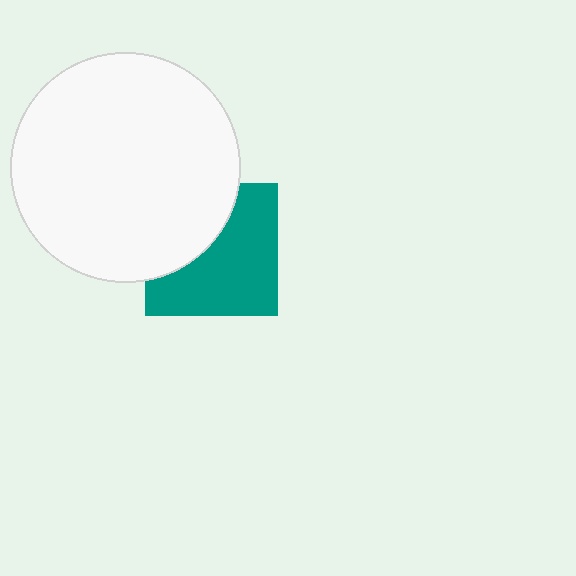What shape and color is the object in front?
The object in front is a white circle.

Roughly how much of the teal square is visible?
About half of it is visible (roughly 62%).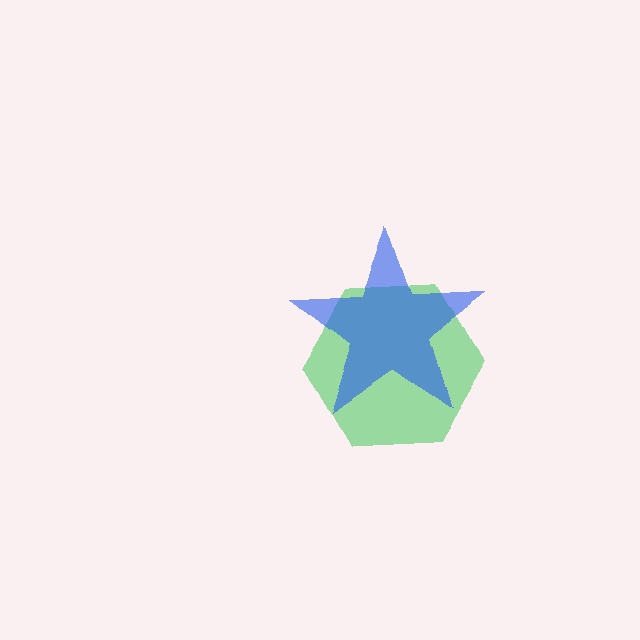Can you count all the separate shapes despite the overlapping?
Yes, there are 2 separate shapes.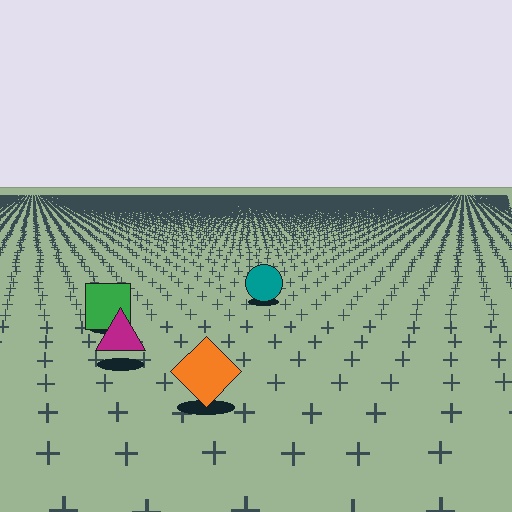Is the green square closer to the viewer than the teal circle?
Yes. The green square is closer — you can tell from the texture gradient: the ground texture is coarser near it.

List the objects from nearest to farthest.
From nearest to farthest: the orange diamond, the magenta triangle, the green square, the teal circle.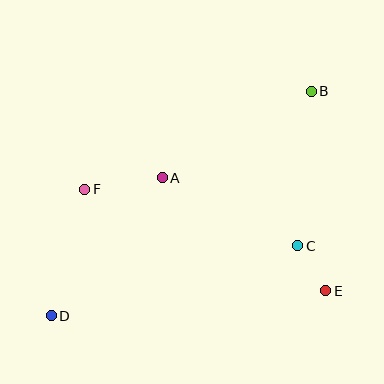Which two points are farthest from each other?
Points B and D are farthest from each other.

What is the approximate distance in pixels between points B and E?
The distance between B and E is approximately 200 pixels.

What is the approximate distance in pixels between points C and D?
The distance between C and D is approximately 256 pixels.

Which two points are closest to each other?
Points C and E are closest to each other.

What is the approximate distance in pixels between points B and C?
The distance between B and C is approximately 155 pixels.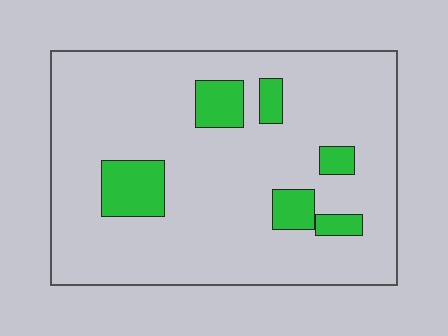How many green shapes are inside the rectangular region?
6.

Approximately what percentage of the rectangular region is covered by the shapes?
Approximately 15%.